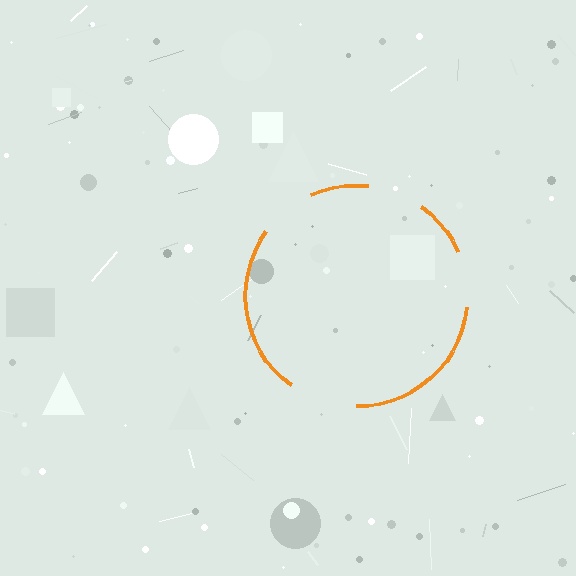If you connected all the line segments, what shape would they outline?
They would outline a circle.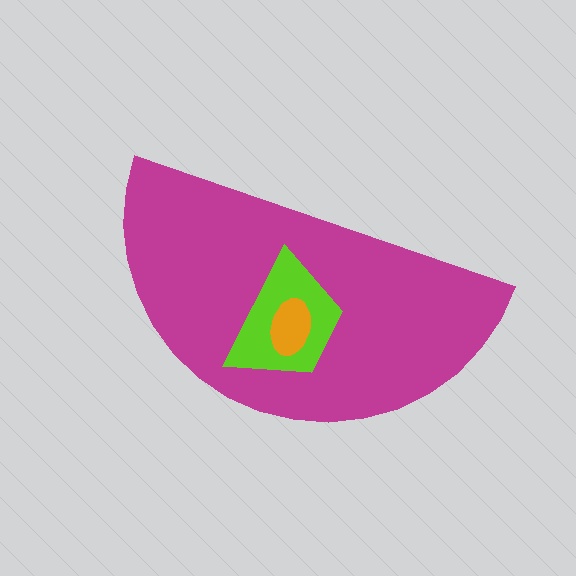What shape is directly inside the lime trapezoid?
The orange ellipse.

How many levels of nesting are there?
3.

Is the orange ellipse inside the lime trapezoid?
Yes.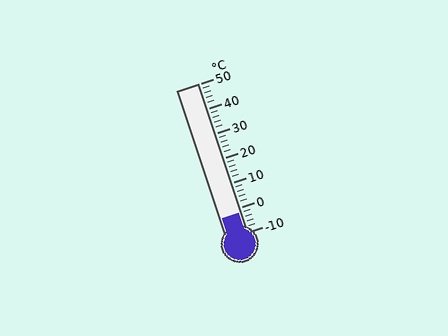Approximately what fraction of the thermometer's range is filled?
The thermometer is filled to approximately 15% of its range.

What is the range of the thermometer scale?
The thermometer scale ranges from -10°C to 50°C.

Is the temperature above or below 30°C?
The temperature is below 30°C.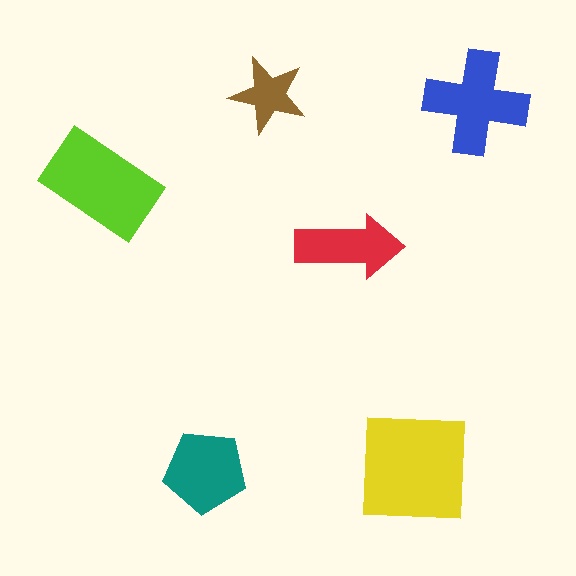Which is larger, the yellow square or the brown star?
The yellow square.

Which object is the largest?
The yellow square.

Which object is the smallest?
The brown star.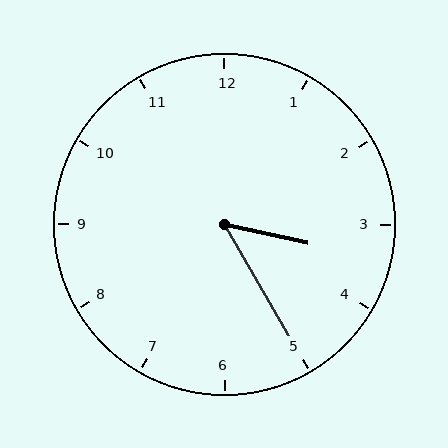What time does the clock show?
3:25.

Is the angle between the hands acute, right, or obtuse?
It is acute.